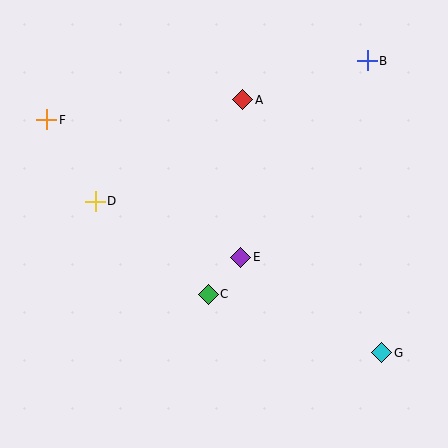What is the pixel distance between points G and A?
The distance between G and A is 289 pixels.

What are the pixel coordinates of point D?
Point D is at (95, 201).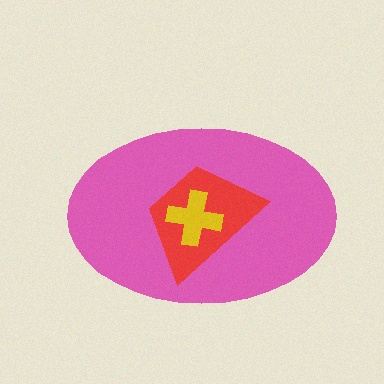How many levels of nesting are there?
3.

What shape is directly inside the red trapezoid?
The yellow cross.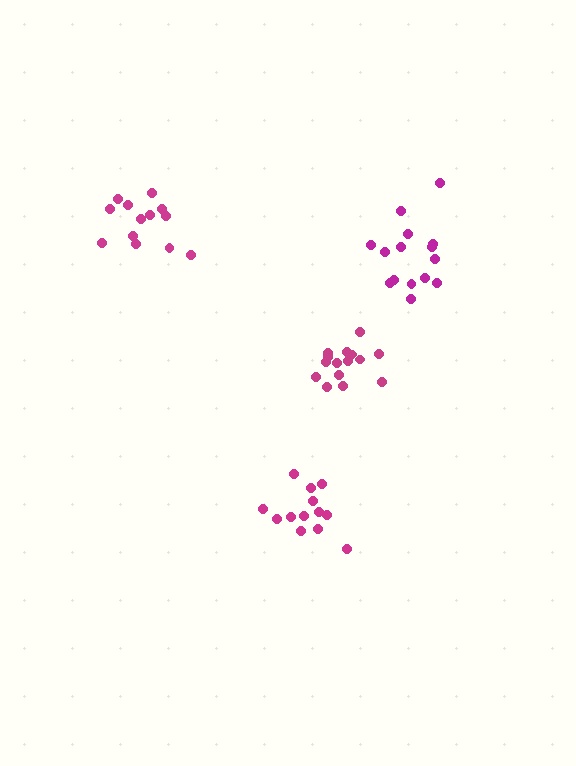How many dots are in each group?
Group 1: 13 dots, Group 2: 13 dots, Group 3: 15 dots, Group 4: 15 dots (56 total).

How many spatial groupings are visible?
There are 4 spatial groupings.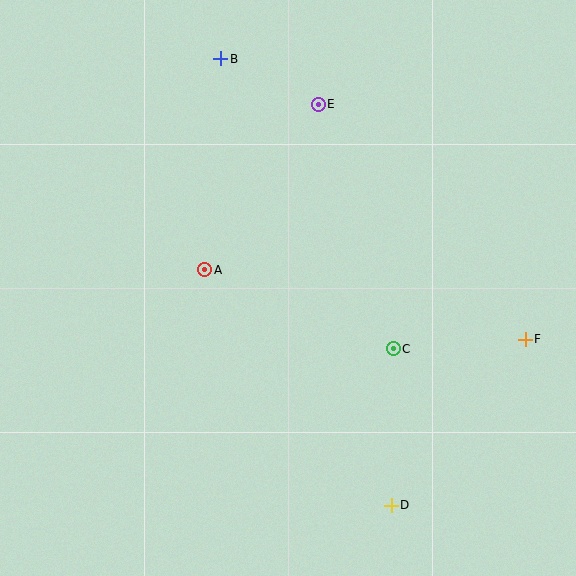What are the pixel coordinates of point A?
Point A is at (205, 270).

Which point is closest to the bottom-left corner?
Point A is closest to the bottom-left corner.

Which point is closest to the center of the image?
Point A at (205, 270) is closest to the center.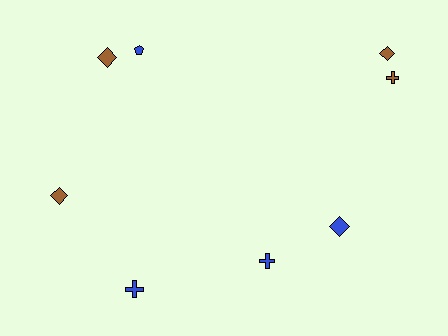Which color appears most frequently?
Blue, with 4 objects.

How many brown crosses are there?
There is 1 brown cross.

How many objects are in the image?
There are 8 objects.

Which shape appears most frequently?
Diamond, with 4 objects.